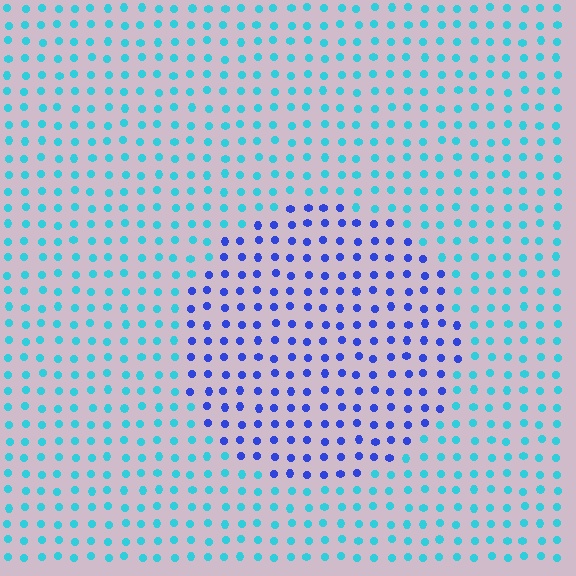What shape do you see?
I see a circle.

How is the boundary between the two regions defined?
The boundary is defined purely by a slight shift in hue (about 48 degrees). Spacing, size, and orientation are identical on both sides.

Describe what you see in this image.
The image is filled with small cyan elements in a uniform arrangement. A circle-shaped region is visible where the elements are tinted to a slightly different hue, forming a subtle color boundary.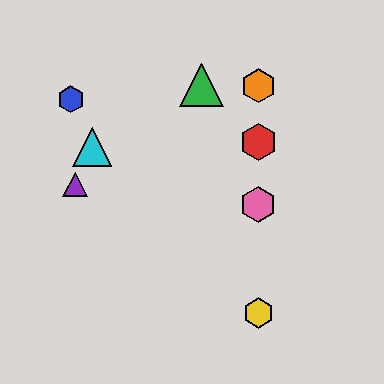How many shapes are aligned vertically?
4 shapes (the red hexagon, the yellow hexagon, the orange hexagon, the pink hexagon) are aligned vertically.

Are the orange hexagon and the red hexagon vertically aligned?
Yes, both are at x≈258.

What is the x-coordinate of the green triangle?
The green triangle is at x≈202.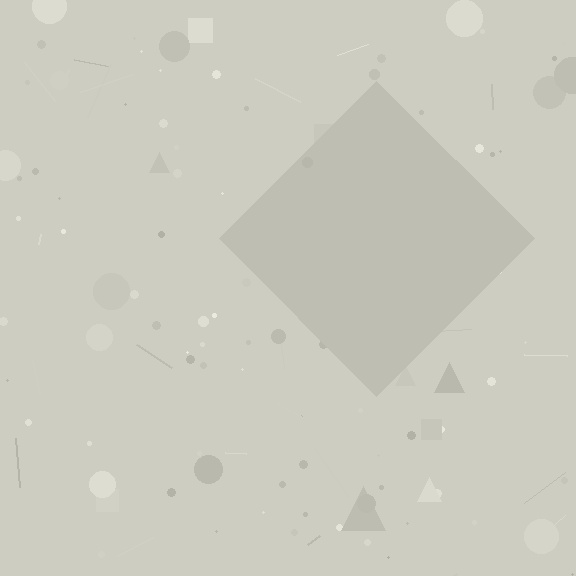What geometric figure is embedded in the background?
A diamond is embedded in the background.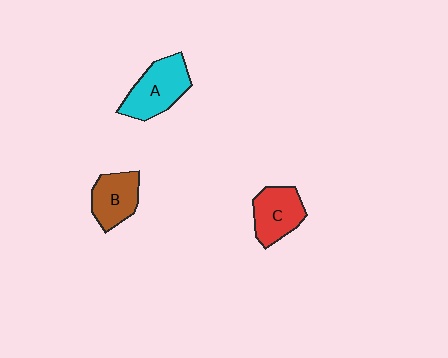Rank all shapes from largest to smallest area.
From largest to smallest: A (cyan), C (red), B (brown).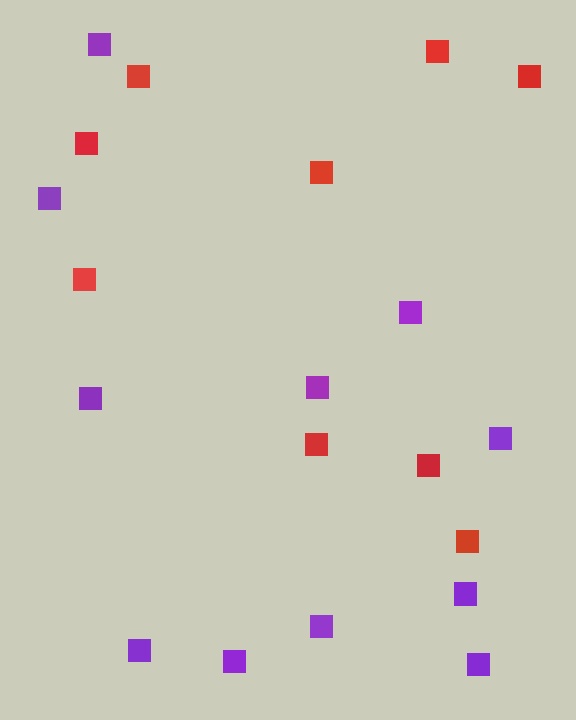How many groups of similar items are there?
There are 2 groups: one group of red squares (9) and one group of purple squares (11).